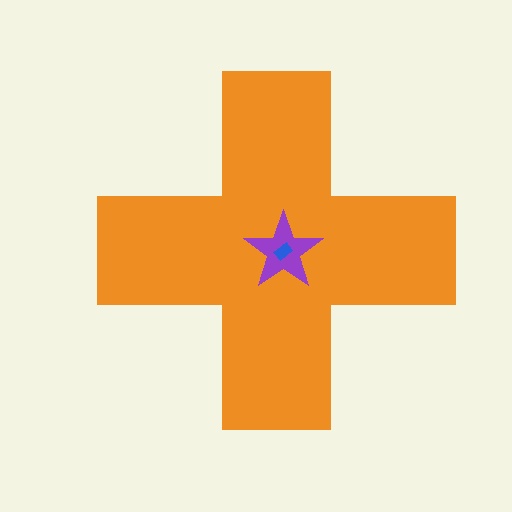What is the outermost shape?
The orange cross.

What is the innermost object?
The blue rectangle.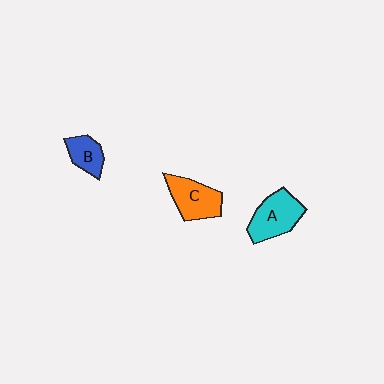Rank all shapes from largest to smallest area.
From largest to smallest: A (cyan), C (orange), B (blue).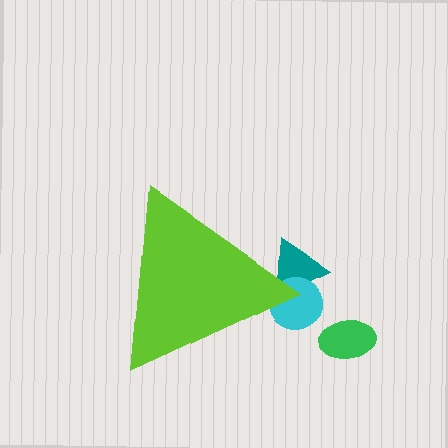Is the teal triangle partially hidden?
Yes, the teal triangle is partially hidden behind the lime triangle.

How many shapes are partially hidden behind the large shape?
2 shapes are partially hidden.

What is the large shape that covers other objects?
A lime triangle.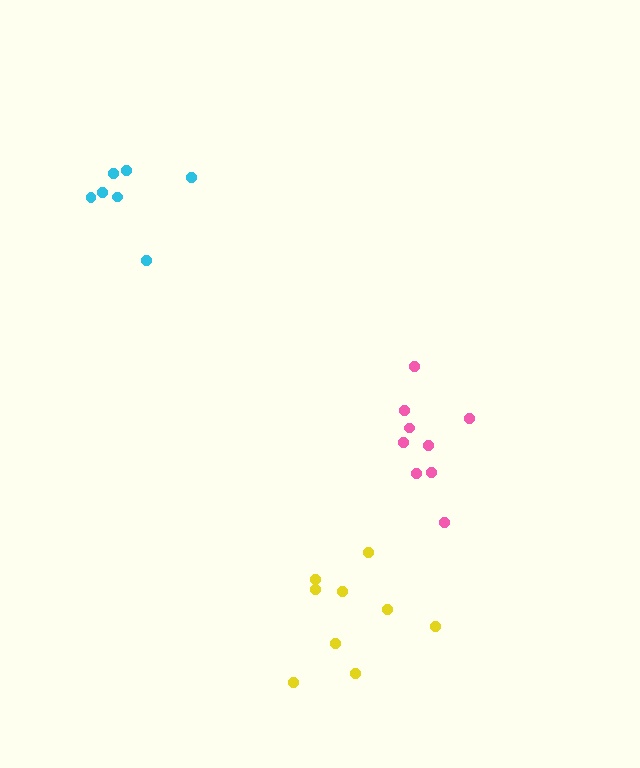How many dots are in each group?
Group 1: 7 dots, Group 2: 9 dots, Group 3: 9 dots (25 total).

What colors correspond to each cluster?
The clusters are colored: cyan, pink, yellow.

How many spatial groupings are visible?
There are 3 spatial groupings.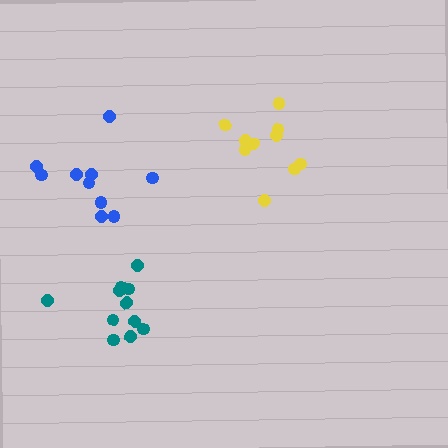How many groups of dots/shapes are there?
There are 3 groups.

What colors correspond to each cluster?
The clusters are colored: yellow, blue, teal.